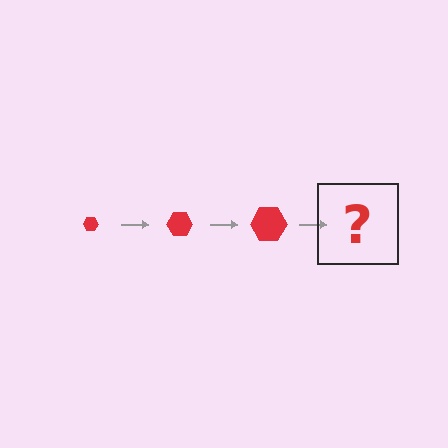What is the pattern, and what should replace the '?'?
The pattern is that the hexagon gets progressively larger each step. The '?' should be a red hexagon, larger than the previous one.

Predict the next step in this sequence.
The next step is a red hexagon, larger than the previous one.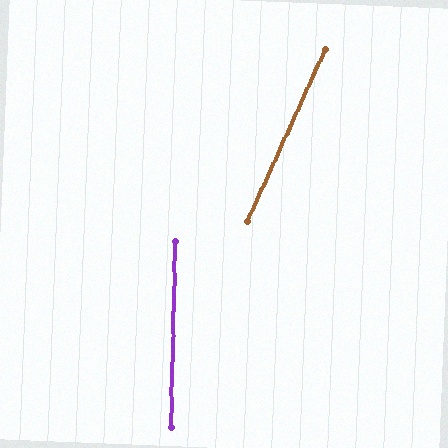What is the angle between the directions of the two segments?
Approximately 23 degrees.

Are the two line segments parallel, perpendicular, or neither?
Neither parallel nor perpendicular — they differ by about 23°.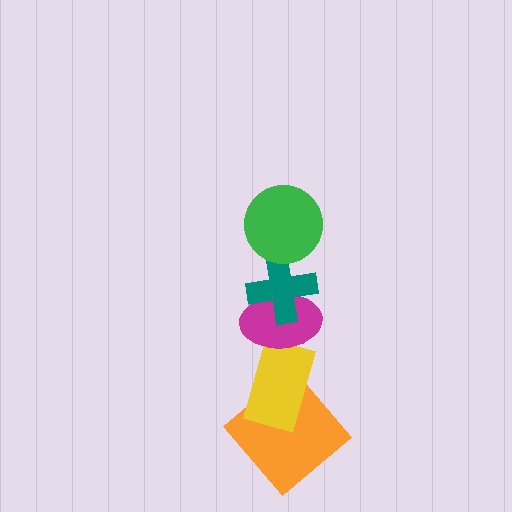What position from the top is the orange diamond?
The orange diamond is 5th from the top.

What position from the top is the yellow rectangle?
The yellow rectangle is 4th from the top.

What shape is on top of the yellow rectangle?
The magenta ellipse is on top of the yellow rectangle.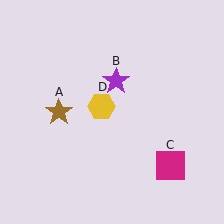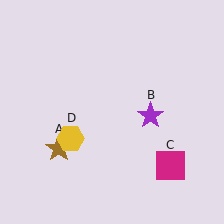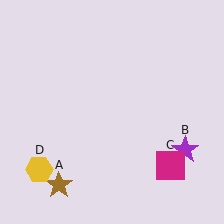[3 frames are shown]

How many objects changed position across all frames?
3 objects changed position: brown star (object A), purple star (object B), yellow hexagon (object D).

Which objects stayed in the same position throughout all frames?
Magenta square (object C) remained stationary.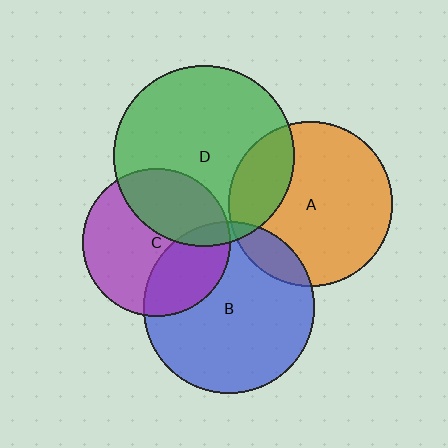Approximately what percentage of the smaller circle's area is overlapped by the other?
Approximately 30%.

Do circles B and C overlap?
Yes.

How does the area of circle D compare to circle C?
Approximately 1.5 times.